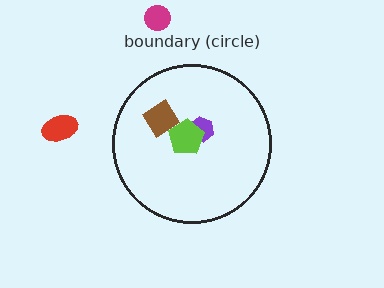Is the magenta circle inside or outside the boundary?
Outside.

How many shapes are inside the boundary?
3 inside, 2 outside.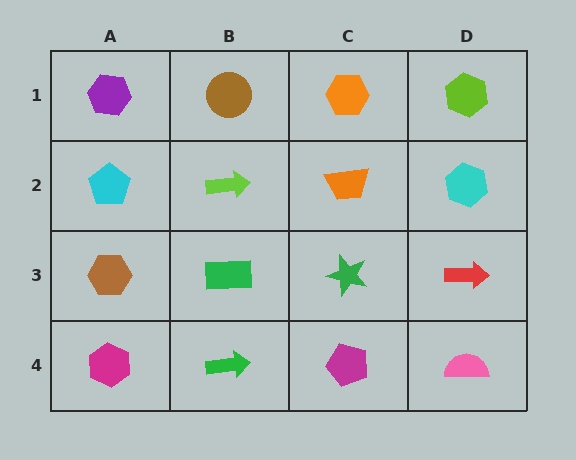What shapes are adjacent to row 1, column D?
A cyan hexagon (row 2, column D), an orange hexagon (row 1, column C).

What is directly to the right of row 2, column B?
An orange trapezoid.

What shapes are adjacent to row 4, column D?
A red arrow (row 3, column D), a magenta pentagon (row 4, column C).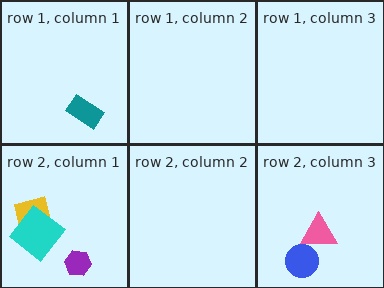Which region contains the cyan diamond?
The row 2, column 1 region.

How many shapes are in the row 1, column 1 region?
1.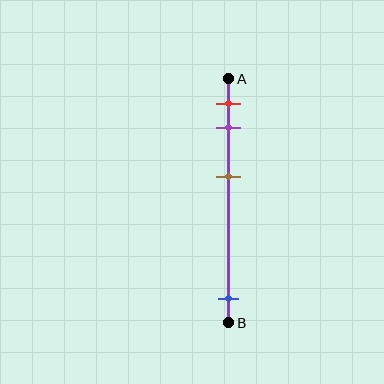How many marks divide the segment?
There are 4 marks dividing the segment.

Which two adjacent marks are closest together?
The red and purple marks are the closest adjacent pair.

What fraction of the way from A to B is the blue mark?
The blue mark is approximately 90% (0.9) of the way from A to B.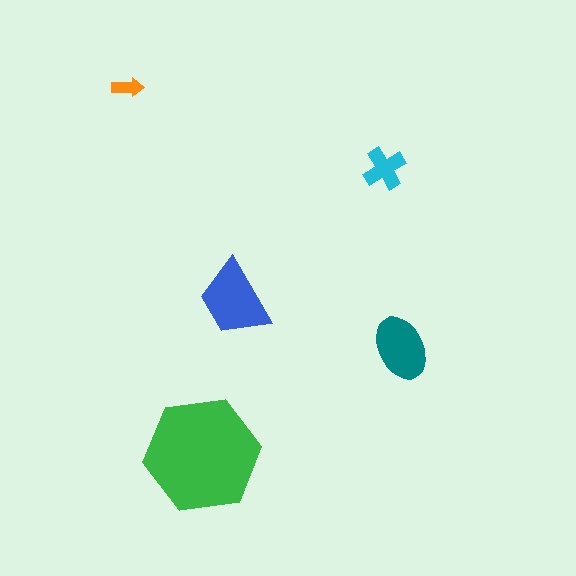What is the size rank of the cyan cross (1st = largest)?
4th.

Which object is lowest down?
The green hexagon is bottommost.